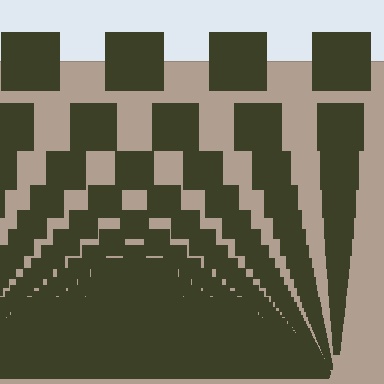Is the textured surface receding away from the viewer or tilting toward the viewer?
The surface appears to tilt toward the viewer. Texture elements get larger and sparser toward the top.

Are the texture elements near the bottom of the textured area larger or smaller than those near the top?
Smaller. The gradient is inverted — elements near the bottom are smaller and denser.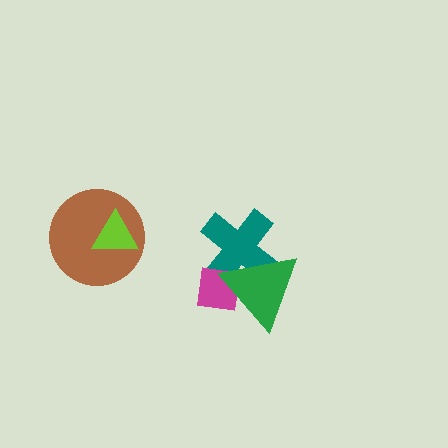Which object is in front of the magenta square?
The green triangle is in front of the magenta square.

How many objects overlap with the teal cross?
2 objects overlap with the teal cross.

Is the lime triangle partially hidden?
No, no other shape covers it.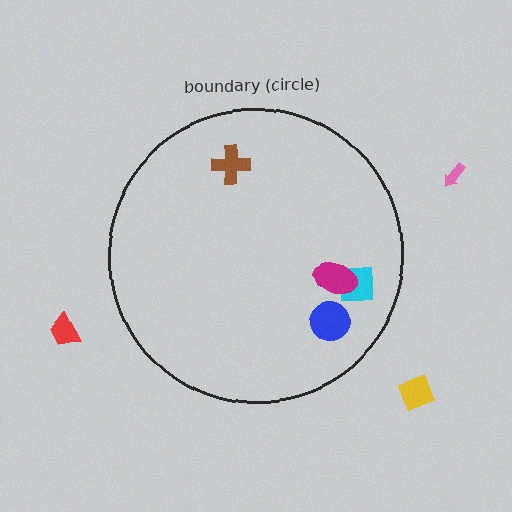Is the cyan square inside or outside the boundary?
Inside.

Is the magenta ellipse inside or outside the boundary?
Inside.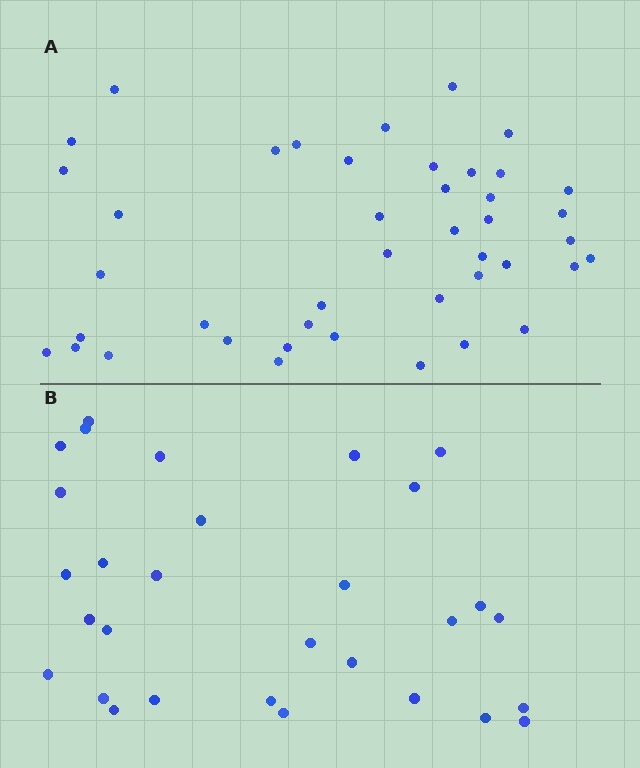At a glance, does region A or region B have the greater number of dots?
Region A (the top region) has more dots.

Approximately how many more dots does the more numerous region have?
Region A has approximately 15 more dots than region B.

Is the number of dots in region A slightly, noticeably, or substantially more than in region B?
Region A has noticeably more, but not dramatically so. The ratio is roughly 1.4 to 1.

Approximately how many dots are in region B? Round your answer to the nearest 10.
About 30 dots.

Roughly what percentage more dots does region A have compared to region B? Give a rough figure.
About 45% more.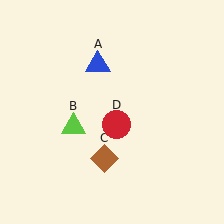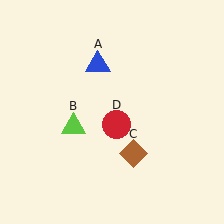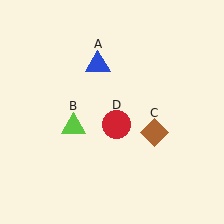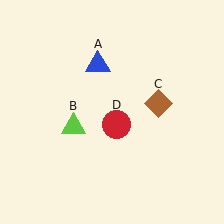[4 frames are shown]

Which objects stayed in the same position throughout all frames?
Blue triangle (object A) and lime triangle (object B) and red circle (object D) remained stationary.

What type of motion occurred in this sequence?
The brown diamond (object C) rotated counterclockwise around the center of the scene.